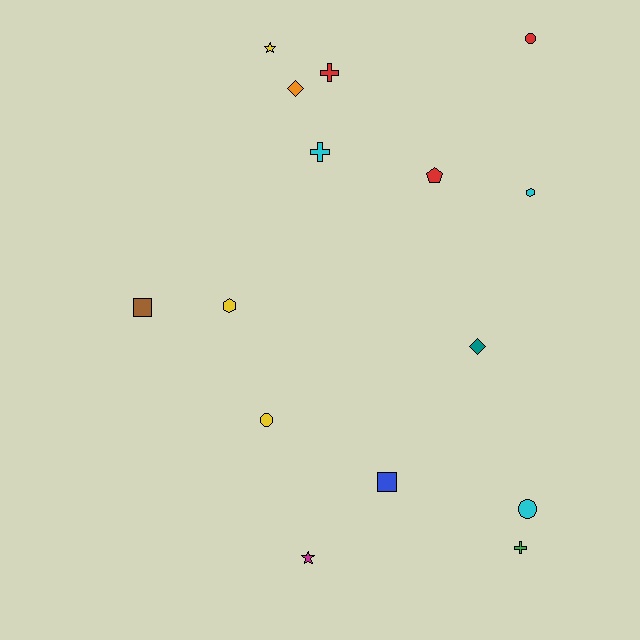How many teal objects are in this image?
There is 1 teal object.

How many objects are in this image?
There are 15 objects.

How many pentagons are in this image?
There is 1 pentagon.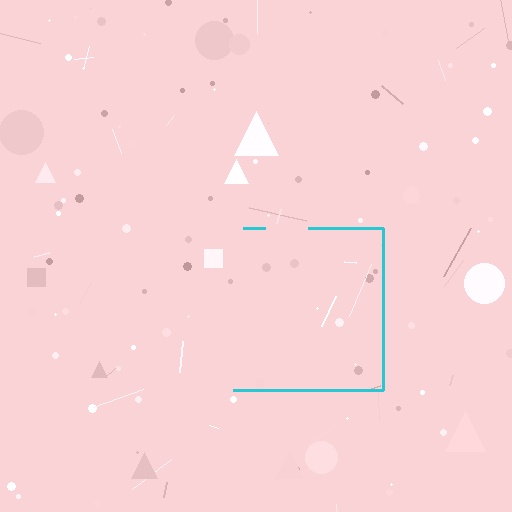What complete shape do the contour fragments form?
The contour fragments form a square.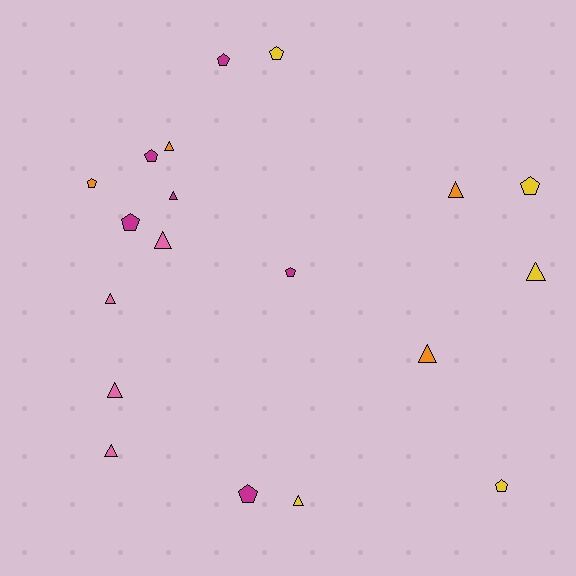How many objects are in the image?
There are 19 objects.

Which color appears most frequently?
Magenta, with 6 objects.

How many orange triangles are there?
There are 3 orange triangles.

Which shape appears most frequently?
Triangle, with 10 objects.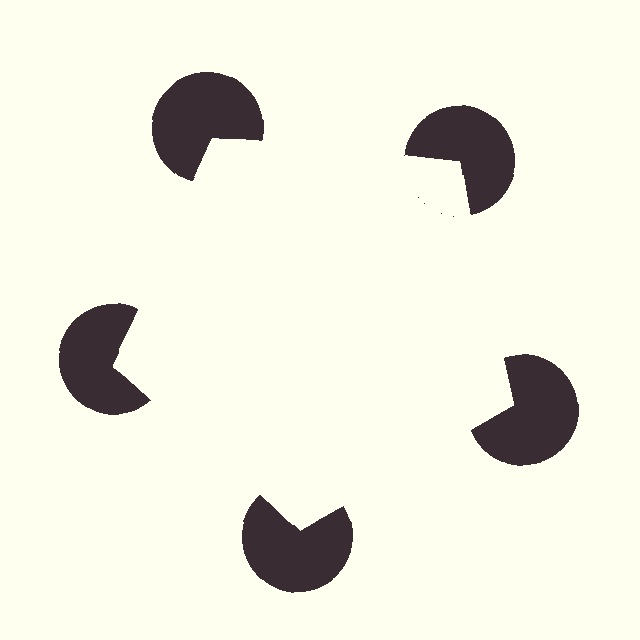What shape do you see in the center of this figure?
An illusory pentagon — its edges are inferred from the aligned wedge cuts in the pac-man discs, not physically drawn.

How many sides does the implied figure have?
5 sides.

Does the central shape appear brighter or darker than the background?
It typically appears slightly brighter than the background, even though no actual brightness change is drawn.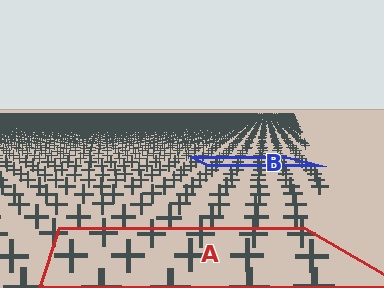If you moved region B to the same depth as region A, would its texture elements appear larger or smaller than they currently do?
They would appear larger. At a closer depth, the same texture elements are projected at a bigger on-screen size.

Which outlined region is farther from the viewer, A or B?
Region B is farther from the viewer — the texture elements inside it appear smaller and more densely packed.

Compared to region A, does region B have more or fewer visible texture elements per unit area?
Region B has more texture elements per unit area — they are packed more densely because it is farther away.